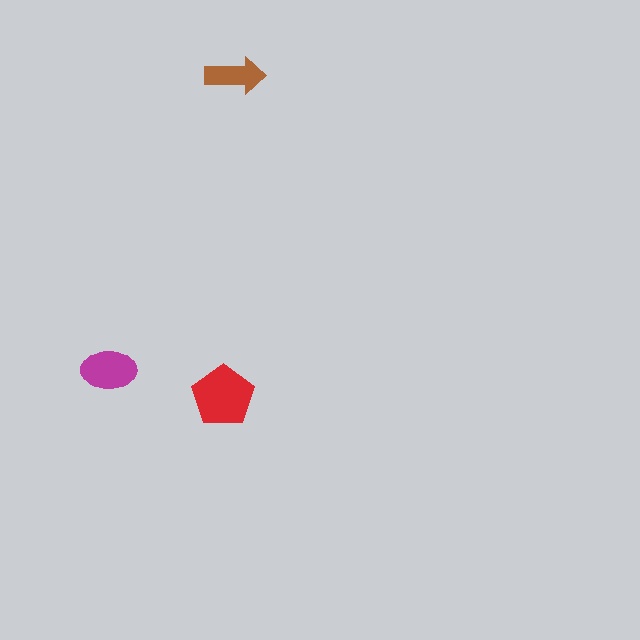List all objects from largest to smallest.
The red pentagon, the magenta ellipse, the brown arrow.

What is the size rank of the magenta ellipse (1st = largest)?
2nd.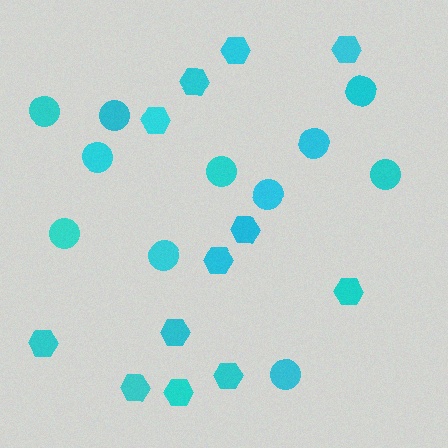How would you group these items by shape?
There are 2 groups: one group of circles (11) and one group of hexagons (12).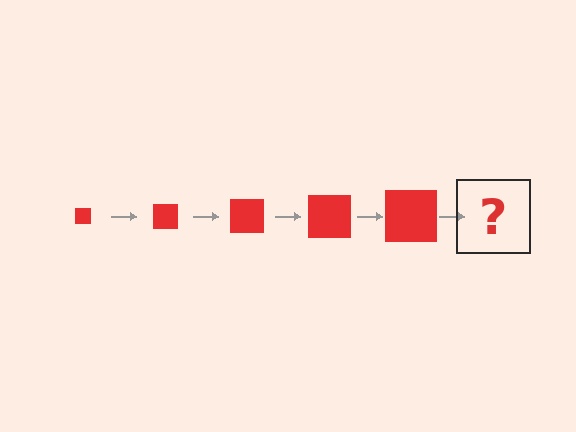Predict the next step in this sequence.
The next step is a red square, larger than the previous one.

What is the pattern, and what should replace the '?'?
The pattern is that the square gets progressively larger each step. The '?' should be a red square, larger than the previous one.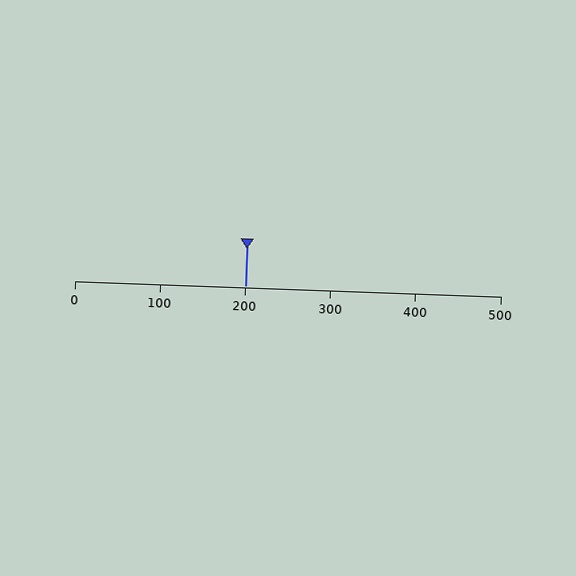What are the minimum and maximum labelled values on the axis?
The axis runs from 0 to 500.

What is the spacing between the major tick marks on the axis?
The major ticks are spaced 100 apart.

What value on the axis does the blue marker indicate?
The marker indicates approximately 200.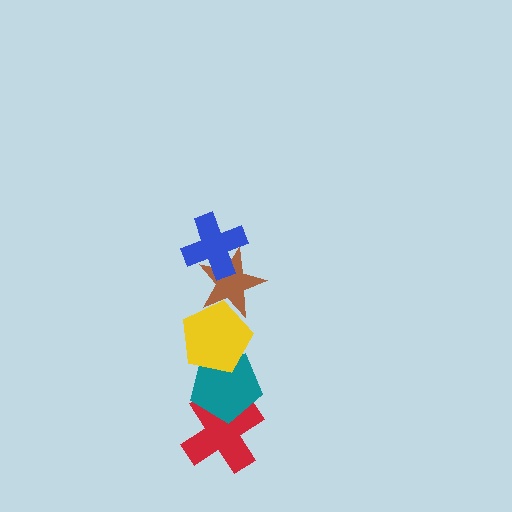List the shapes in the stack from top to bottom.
From top to bottom: the blue cross, the brown star, the yellow pentagon, the teal pentagon, the red cross.